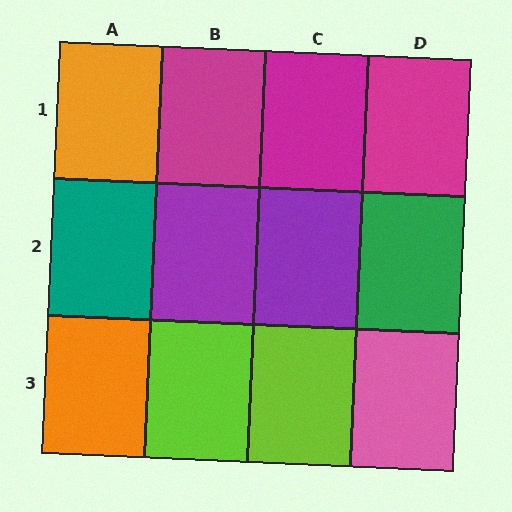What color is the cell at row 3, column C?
Lime.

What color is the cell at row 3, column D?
Pink.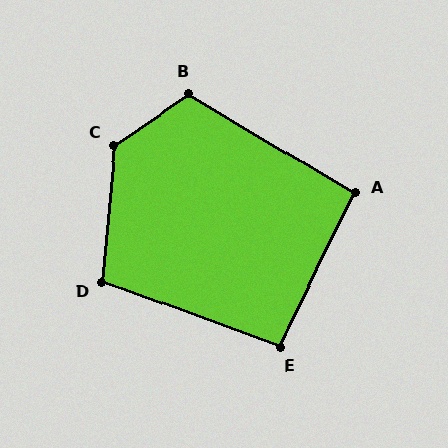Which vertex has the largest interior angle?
C, at approximately 130 degrees.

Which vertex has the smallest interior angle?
A, at approximately 95 degrees.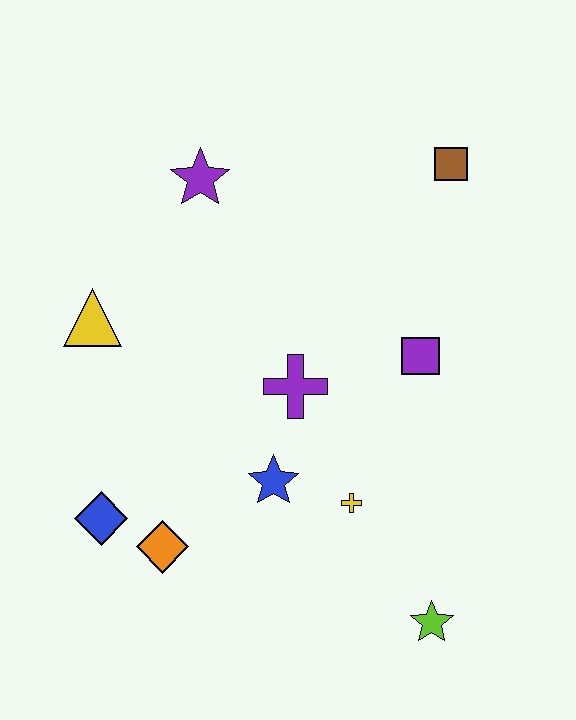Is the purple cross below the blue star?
No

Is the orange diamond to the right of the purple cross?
No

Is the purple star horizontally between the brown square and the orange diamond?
Yes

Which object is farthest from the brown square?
The blue diamond is farthest from the brown square.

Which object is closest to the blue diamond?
The orange diamond is closest to the blue diamond.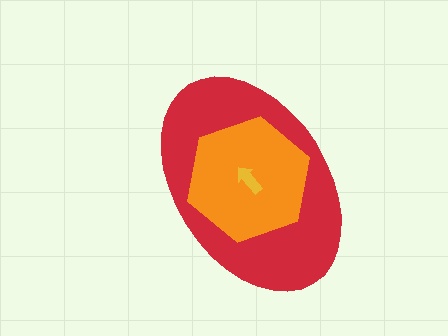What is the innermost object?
The yellow arrow.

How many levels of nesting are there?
3.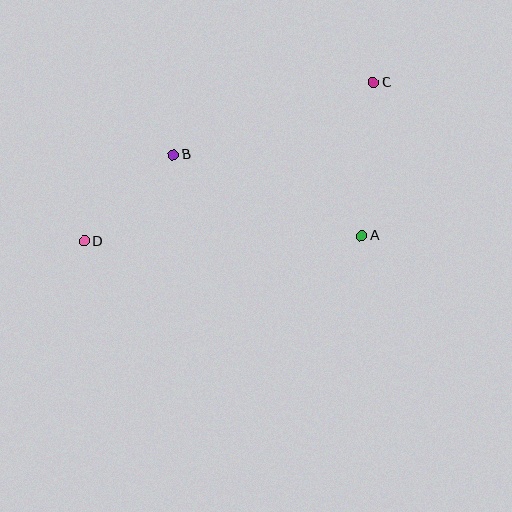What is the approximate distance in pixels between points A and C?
The distance between A and C is approximately 154 pixels.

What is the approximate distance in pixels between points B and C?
The distance between B and C is approximately 212 pixels.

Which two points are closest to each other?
Points B and D are closest to each other.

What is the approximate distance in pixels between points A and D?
The distance between A and D is approximately 277 pixels.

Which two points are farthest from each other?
Points C and D are farthest from each other.